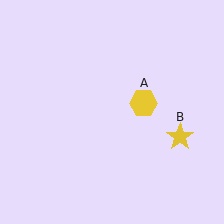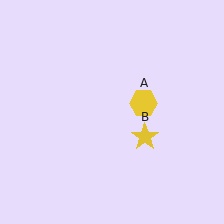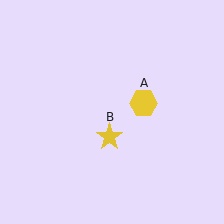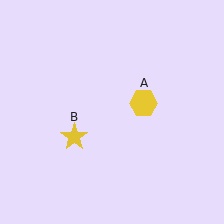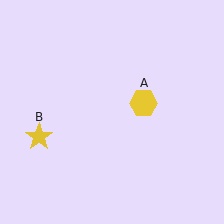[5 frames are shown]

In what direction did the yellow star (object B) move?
The yellow star (object B) moved left.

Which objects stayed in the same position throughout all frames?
Yellow hexagon (object A) remained stationary.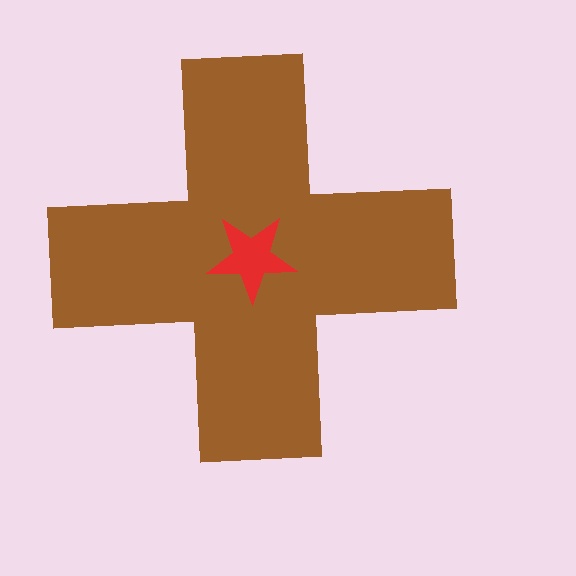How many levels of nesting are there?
2.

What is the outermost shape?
The brown cross.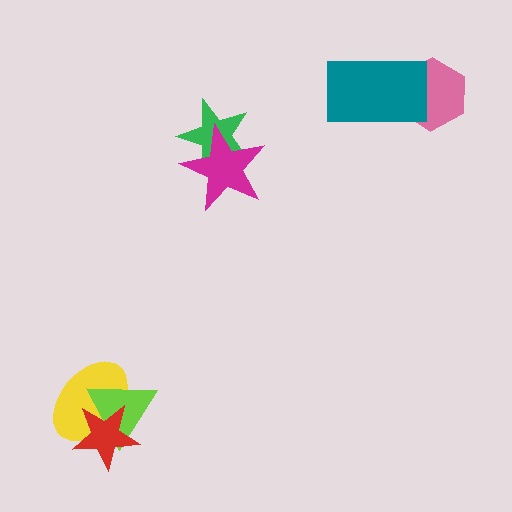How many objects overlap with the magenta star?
1 object overlaps with the magenta star.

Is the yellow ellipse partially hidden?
Yes, it is partially covered by another shape.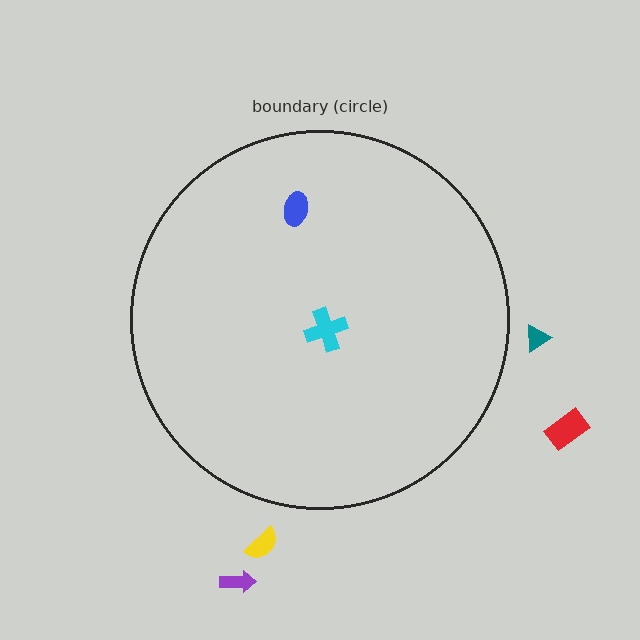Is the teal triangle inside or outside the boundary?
Outside.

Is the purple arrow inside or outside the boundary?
Outside.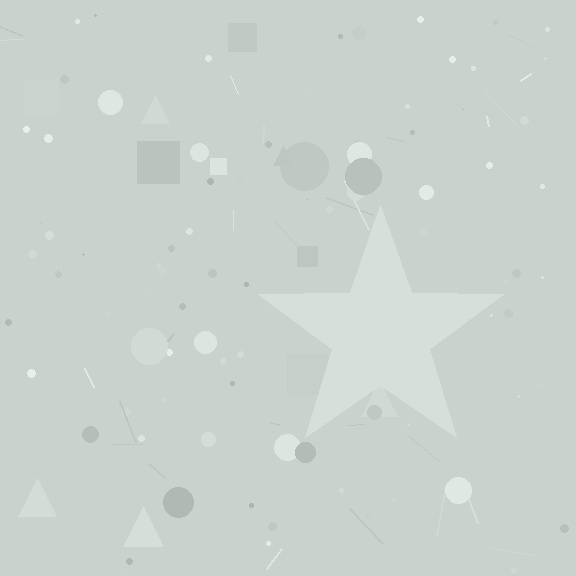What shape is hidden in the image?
A star is hidden in the image.